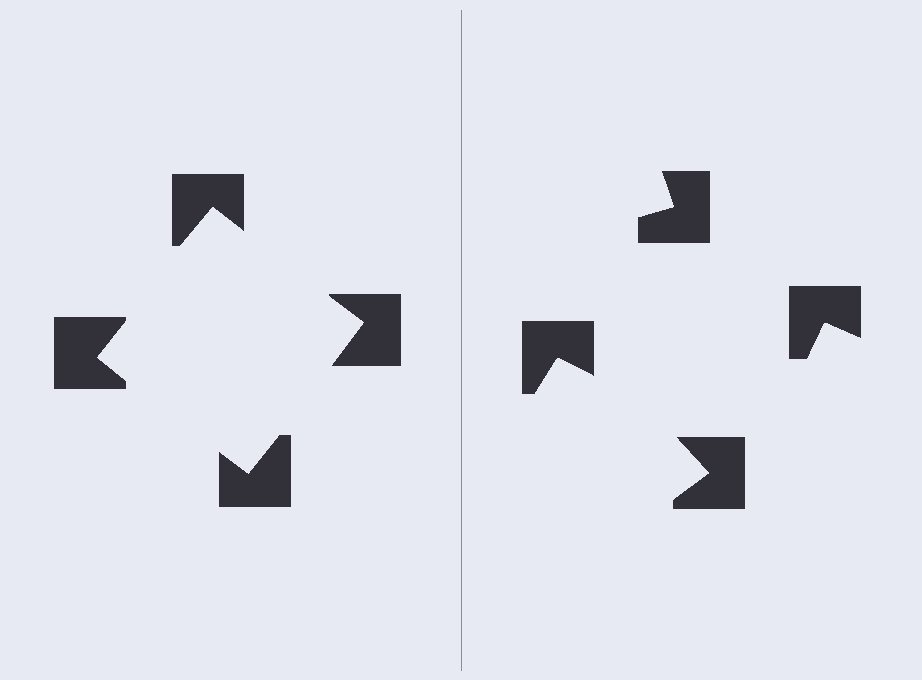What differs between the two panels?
The notched squares are positioned identically on both sides; only the wedge orientations differ. On the left they align to a square; on the right they are misaligned.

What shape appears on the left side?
An illusory square.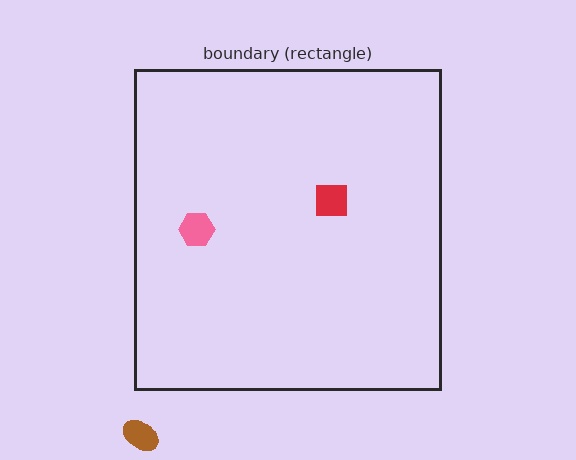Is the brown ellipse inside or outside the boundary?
Outside.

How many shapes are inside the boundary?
2 inside, 1 outside.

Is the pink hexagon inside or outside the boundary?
Inside.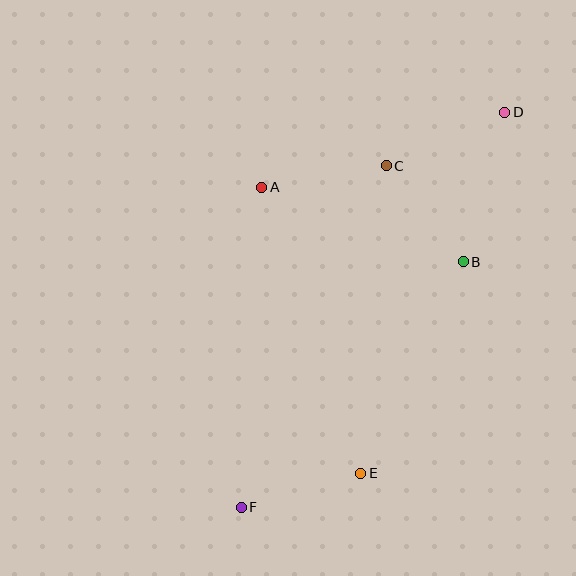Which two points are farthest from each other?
Points D and F are farthest from each other.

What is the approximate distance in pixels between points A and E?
The distance between A and E is approximately 303 pixels.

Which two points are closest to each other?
Points B and C are closest to each other.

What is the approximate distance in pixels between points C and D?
The distance between C and D is approximately 130 pixels.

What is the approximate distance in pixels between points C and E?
The distance between C and E is approximately 308 pixels.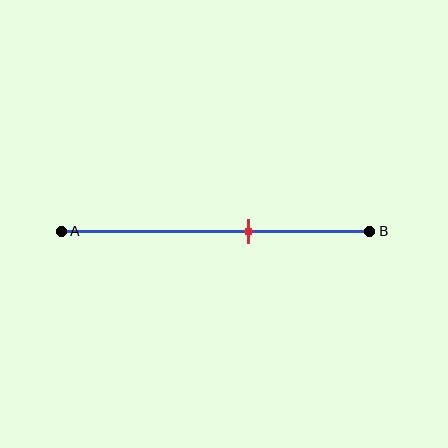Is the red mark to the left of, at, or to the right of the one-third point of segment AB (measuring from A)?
The red mark is to the right of the one-third point of segment AB.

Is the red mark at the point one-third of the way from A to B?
No, the mark is at about 60% from A, not at the 33% one-third point.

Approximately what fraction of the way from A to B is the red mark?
The red mark is approximately 60% of the way from A to B.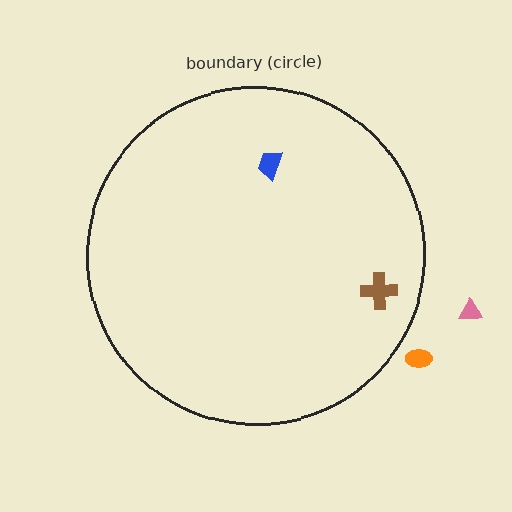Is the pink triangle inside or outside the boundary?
Outside.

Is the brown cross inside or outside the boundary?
Inside.